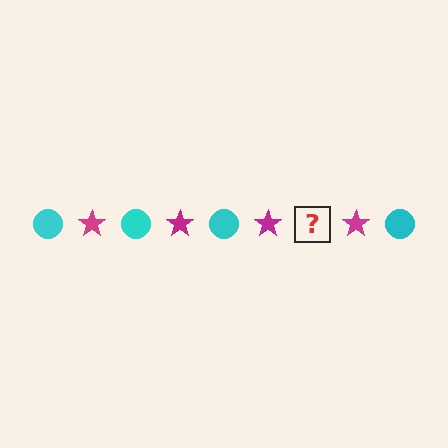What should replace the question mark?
The question mark should be replaced with a cyan circle.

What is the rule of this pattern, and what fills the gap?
The rule is that the pattern alternates between cyan circle and magenta star. The gap should be filled with a cyan circle.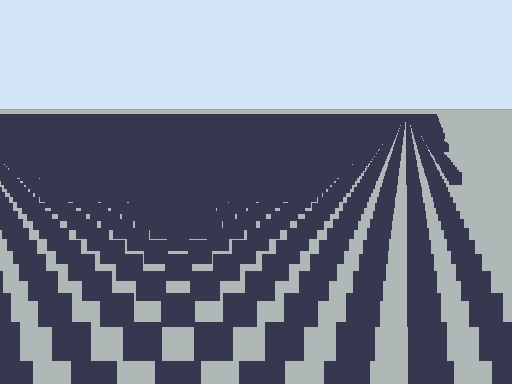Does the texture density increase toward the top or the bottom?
Density increases toward the top.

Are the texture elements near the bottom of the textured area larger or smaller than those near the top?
Larger. Near the bottom, elements are closer to the viewer and appear at a bigger on-screen size.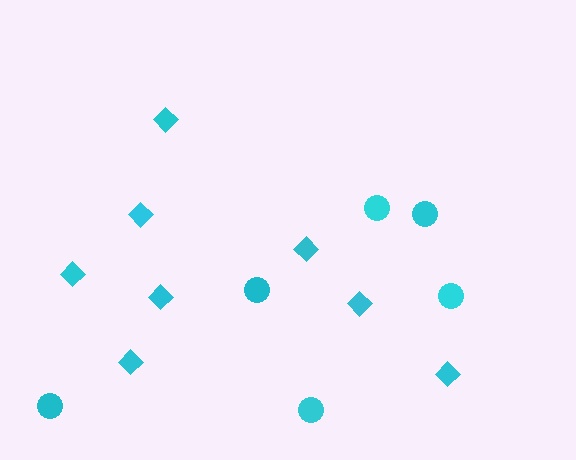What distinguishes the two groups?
There are 2 groups: one group of diamonds (8) and one group of circles (6).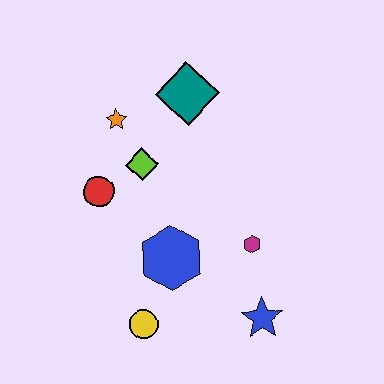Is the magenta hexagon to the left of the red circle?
No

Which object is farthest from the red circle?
The blue star is farthest from the red circle.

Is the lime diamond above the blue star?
Yes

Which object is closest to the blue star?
The magenta hexagon is closest to the blue star.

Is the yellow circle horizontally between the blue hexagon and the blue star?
No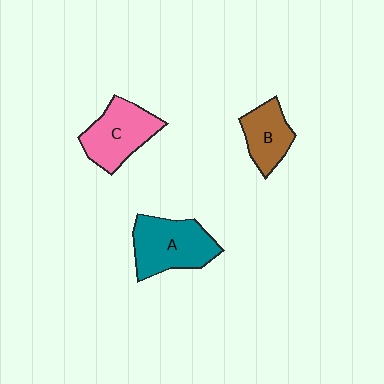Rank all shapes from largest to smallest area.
From largest to smallest: A (teal), C (pink), B (brown).